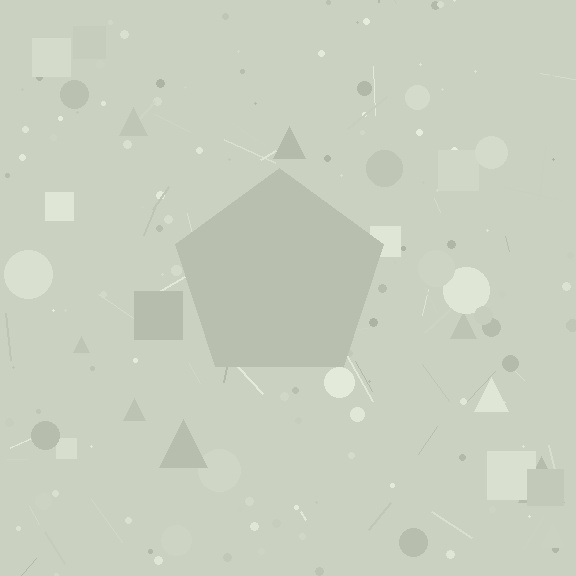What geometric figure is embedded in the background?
A pentagon is embedded in the background.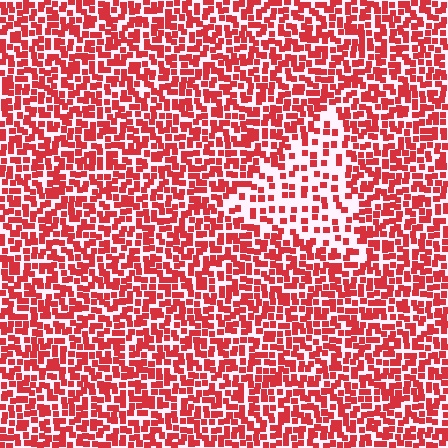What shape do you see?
I see a triangle.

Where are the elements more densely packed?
The elements are more densely packed outside the triangle boundary.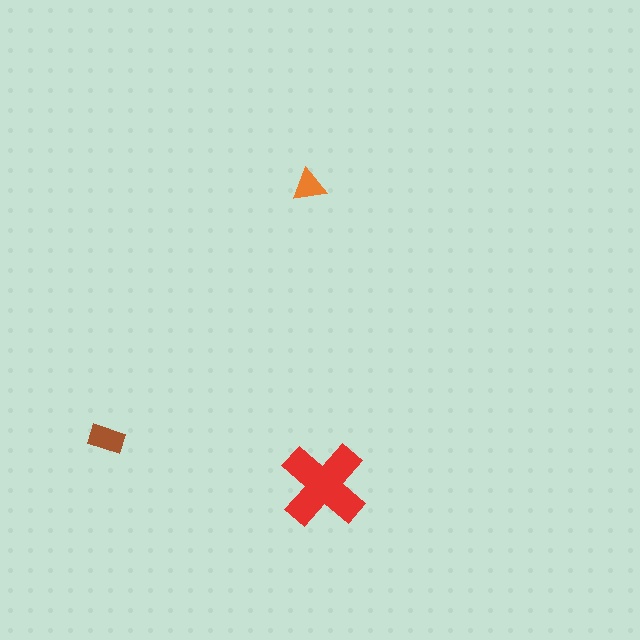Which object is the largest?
The red cross.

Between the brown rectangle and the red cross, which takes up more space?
The red cross.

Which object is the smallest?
The orange triangle.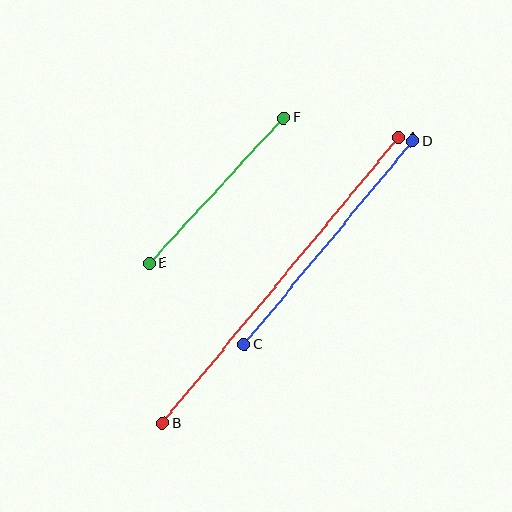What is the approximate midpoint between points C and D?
The midpoint is at approximately (329, 243) pixels.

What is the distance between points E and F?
The distance is approximately 198 pixels.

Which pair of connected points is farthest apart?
Points A and B are farthest apart.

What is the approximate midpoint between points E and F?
The midpoint is at approximately (216, 190) pixels.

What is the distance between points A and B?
The distance is approximately 371 pixels.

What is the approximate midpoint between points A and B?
The midpoint is at approximately (281, 280) pixels.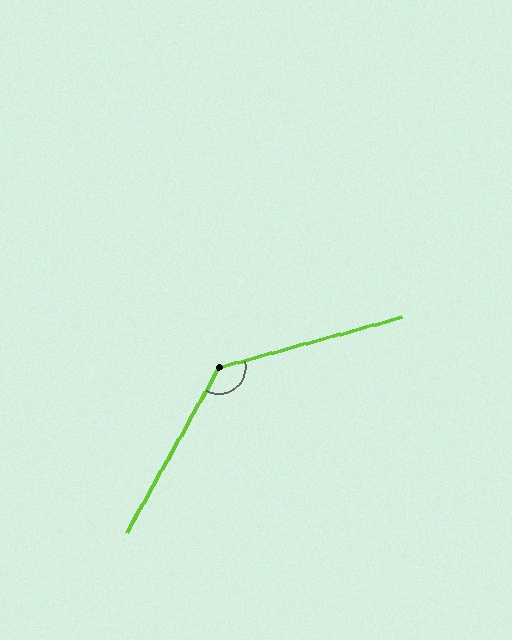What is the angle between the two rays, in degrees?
Approximately 135 degrees.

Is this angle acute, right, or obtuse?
It is obtuse.